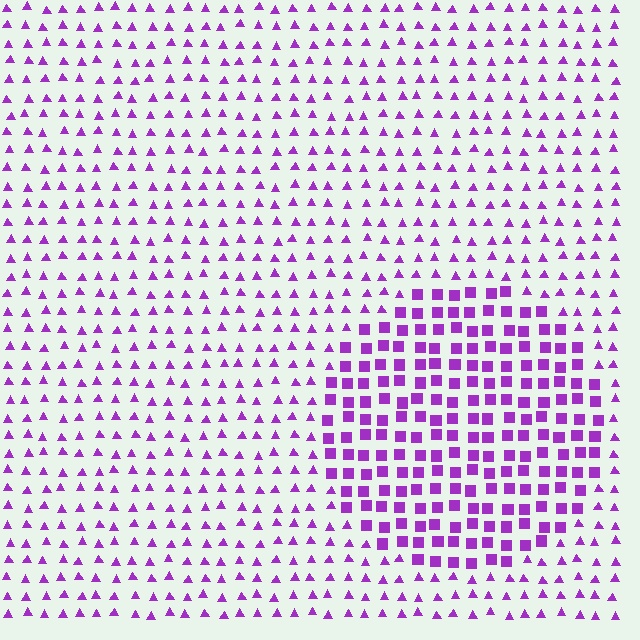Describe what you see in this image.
The image is filled with small purple elements arranged in a uniform grid. A circle-shaped region contains squares, while the surrounding area contains triangles. The boundary is defined purely by the change in element shape.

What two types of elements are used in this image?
The image uses squares inside the circle region and triangles outside it.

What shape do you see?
I see a circle.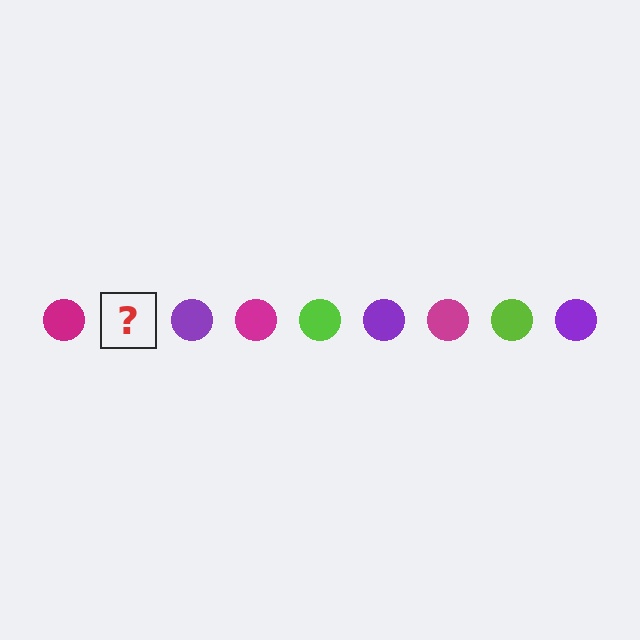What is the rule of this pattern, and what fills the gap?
The rule is that the pattern cycles through magenta, lime, purple circles. The gap should be filled with a lime circle.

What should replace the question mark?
The question mark should be replaced with a lime circle.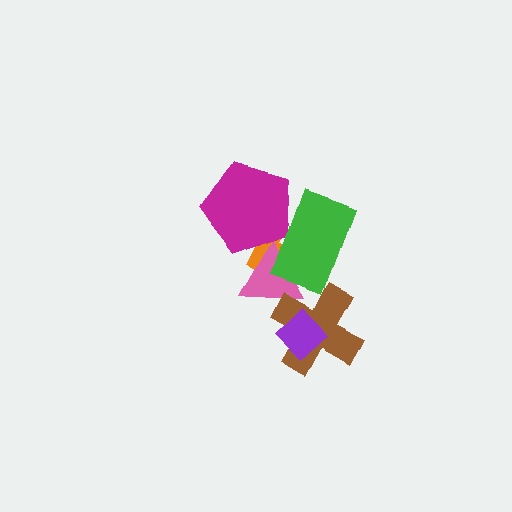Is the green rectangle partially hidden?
No, no other shape covers it.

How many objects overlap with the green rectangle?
3 objects overlap with the green rectangle.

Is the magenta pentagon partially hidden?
Yes, it is partially covered by another shape.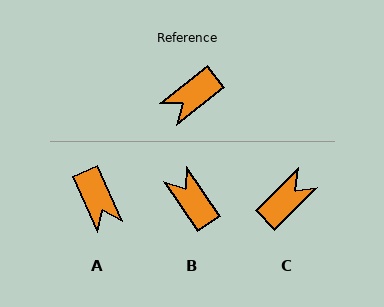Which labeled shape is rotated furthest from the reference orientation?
C, about 174 degrees away.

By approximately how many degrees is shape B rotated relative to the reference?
Approximately 95 degrees clockwise.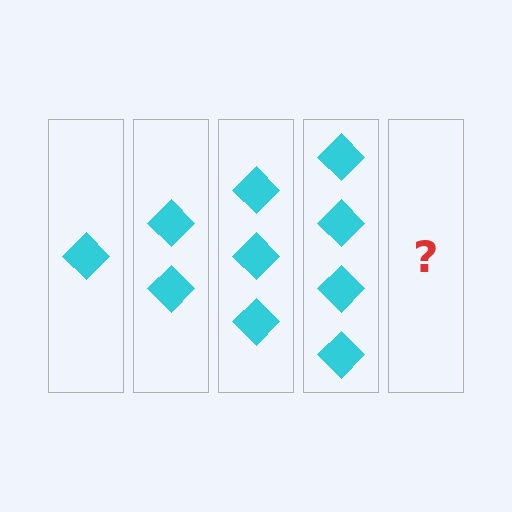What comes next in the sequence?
The next element should be 5 diamonds.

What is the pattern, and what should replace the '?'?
The pattern is that each step adds one more diamond. The '?' should be 5 diamonds.